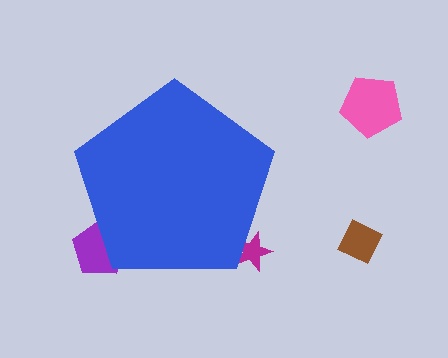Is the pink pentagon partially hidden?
No, the pink pentagon is fully visible.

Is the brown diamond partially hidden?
No, the brown diamond is fully visible.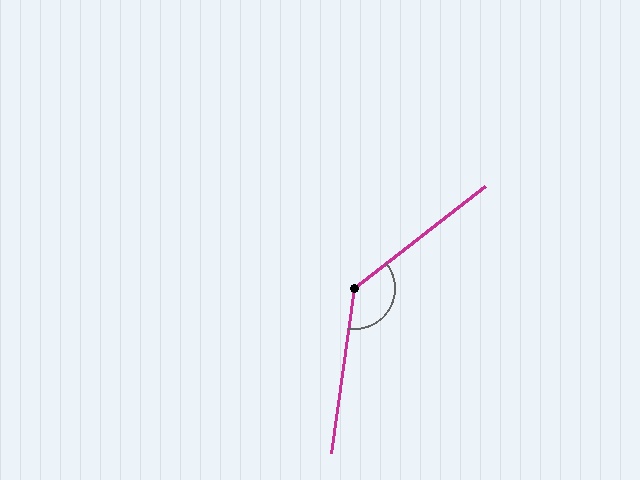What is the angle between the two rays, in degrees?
Approximately 136 degrees.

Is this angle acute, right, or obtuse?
It is obtuse.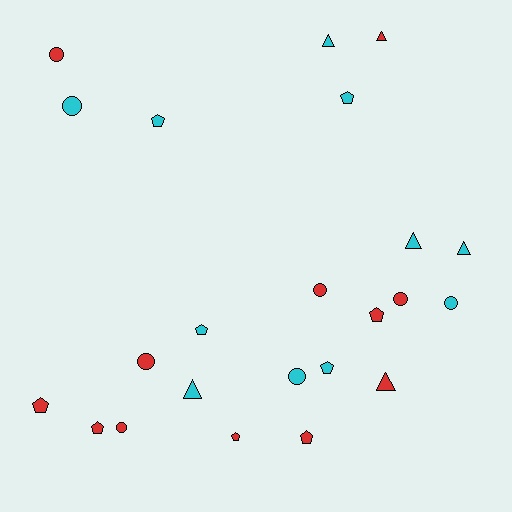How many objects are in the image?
There are 23 objects.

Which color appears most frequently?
Red, with 12 objects.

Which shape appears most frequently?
Pentagon, with 9 objects.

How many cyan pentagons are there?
There are 4 cyan pentagons.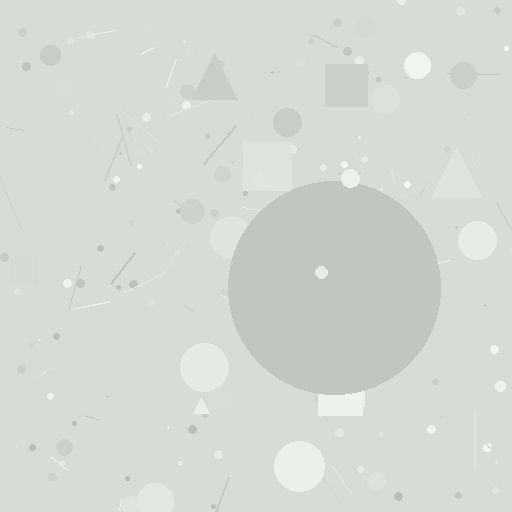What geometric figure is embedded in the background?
A circle is embedded in the background.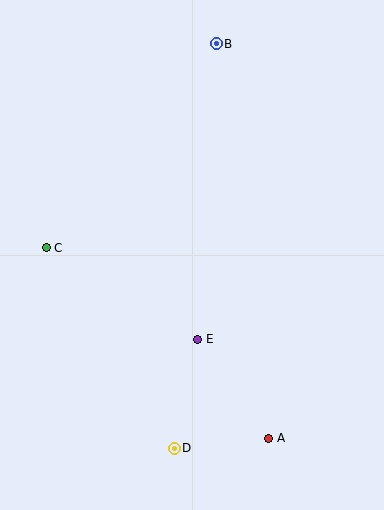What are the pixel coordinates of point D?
Point D is at (174, 448).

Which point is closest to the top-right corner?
Point B is closest to the top-right corner.